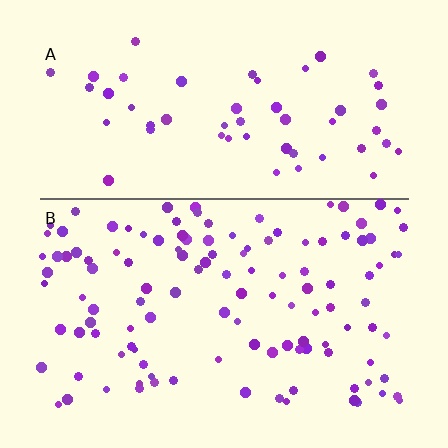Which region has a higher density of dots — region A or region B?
B (the bottom).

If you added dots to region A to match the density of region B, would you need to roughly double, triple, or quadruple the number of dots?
Approximately double.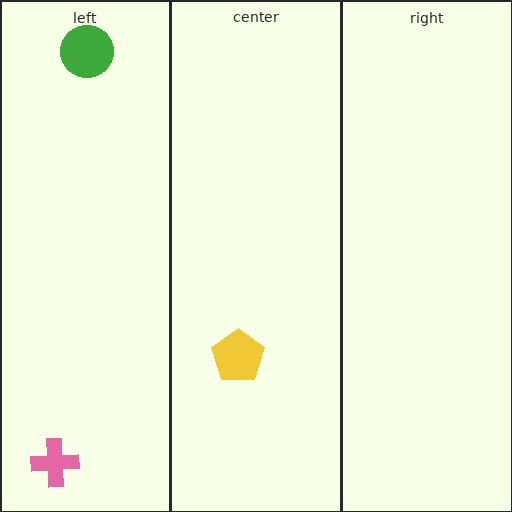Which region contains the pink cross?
The left region.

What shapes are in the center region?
The yellow pentagon.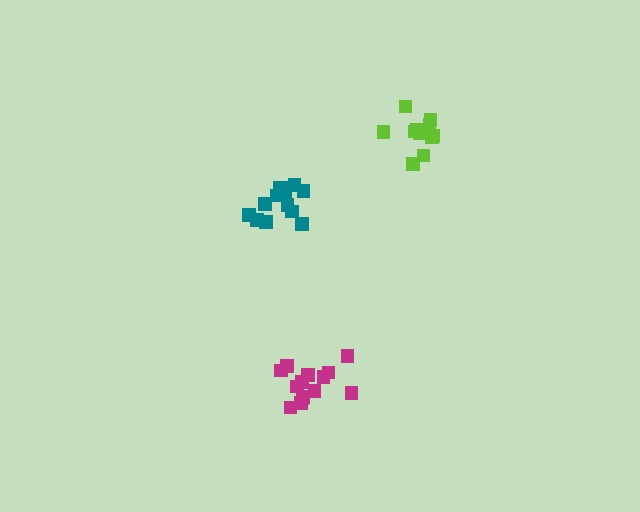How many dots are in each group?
Group 1: 11 dots, Group 2: 14 dots, Group 3: 13 dots (38 total).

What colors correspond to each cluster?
The clusters are colored: lime, magenta, teal.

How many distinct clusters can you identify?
There are 3 distinct clusters.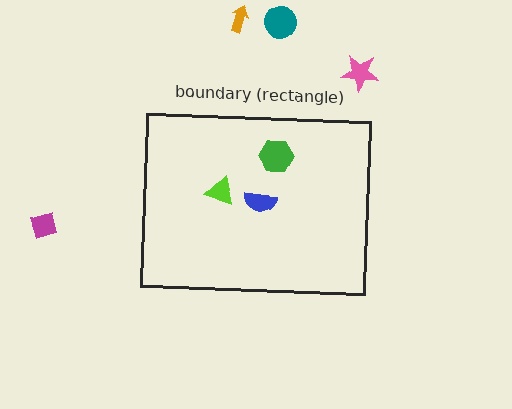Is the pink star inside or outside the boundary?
Outside.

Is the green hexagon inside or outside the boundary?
Inside.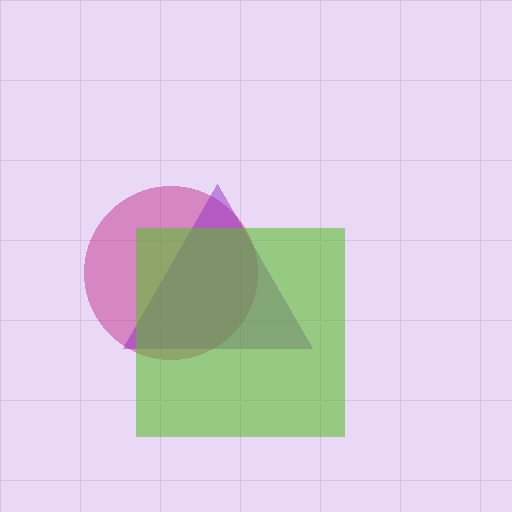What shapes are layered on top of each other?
The layered shapes are: a magenta circle, a purple triangle, a lime square.